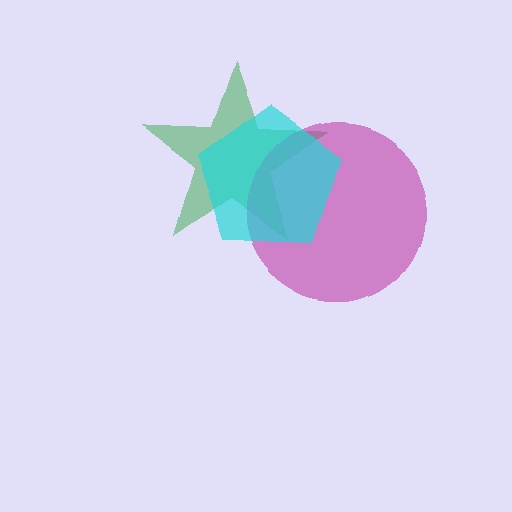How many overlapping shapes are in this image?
There are 3 overlapping shapes in the image.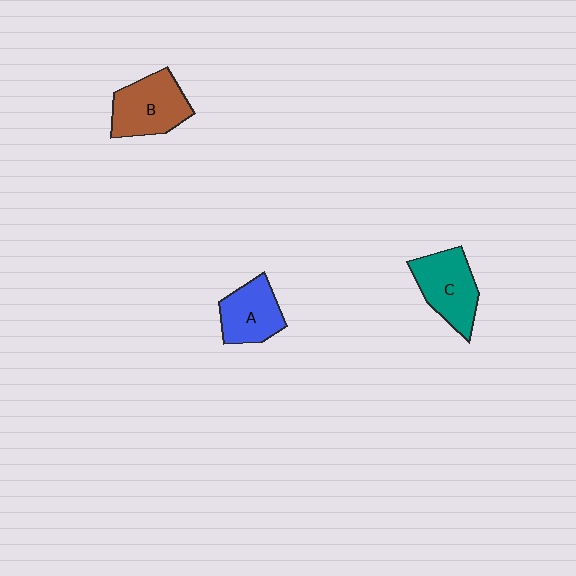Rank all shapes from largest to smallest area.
From largest to smallest: B (brown), C (teal), A (blue).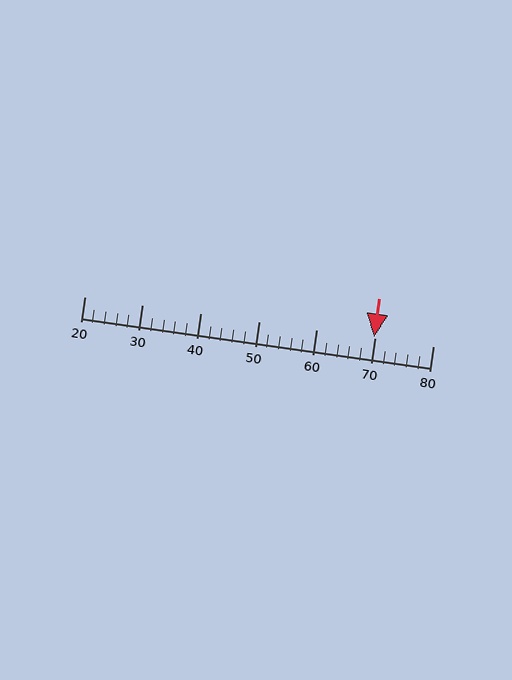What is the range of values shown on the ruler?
The ruler shows values from 20 to 80.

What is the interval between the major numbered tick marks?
The major tick marks are spaced 10 units apart.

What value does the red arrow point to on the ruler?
The red arrow points to approximately 70.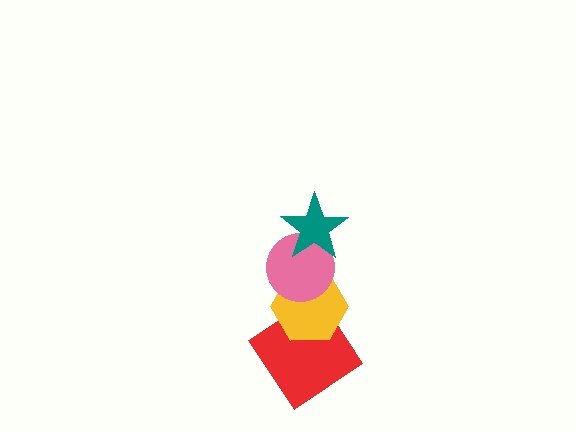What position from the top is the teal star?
The teal star is 1st from the top.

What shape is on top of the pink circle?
The teal star is on top of the pink circle.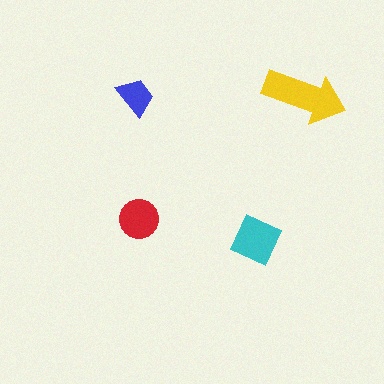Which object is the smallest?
The blue trapezoid.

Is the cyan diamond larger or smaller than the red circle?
Larger.